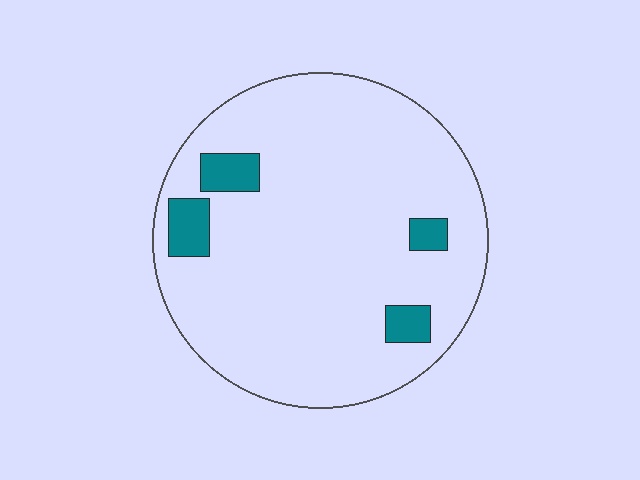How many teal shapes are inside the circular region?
4.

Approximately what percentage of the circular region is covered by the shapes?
Approximately 10%.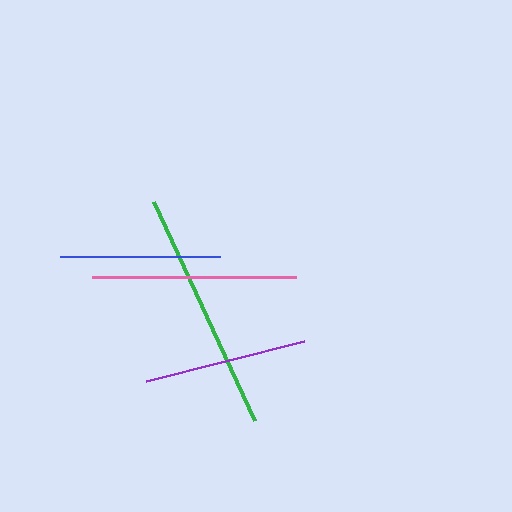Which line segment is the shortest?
The blue line is the shortest at approximately 160 pixels.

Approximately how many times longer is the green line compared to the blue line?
The green line is approximately 1.5 times the length of the blue line.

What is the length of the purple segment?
The purple segment is approximately 163 pixels long.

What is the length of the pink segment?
The pink segment is approximately 204 pixels long.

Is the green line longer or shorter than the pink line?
The green line is longer than the pink line.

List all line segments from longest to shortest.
From longest to shortest: green, pink, purple, blue.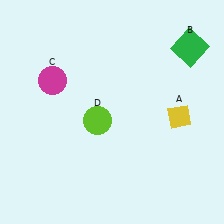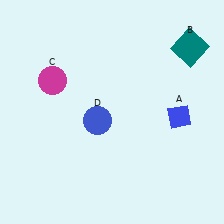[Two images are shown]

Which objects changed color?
A changed from yellow to blue. B changed from green to teal. D changed from lime to blue.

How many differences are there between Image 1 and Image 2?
There are 3 differences between the two images.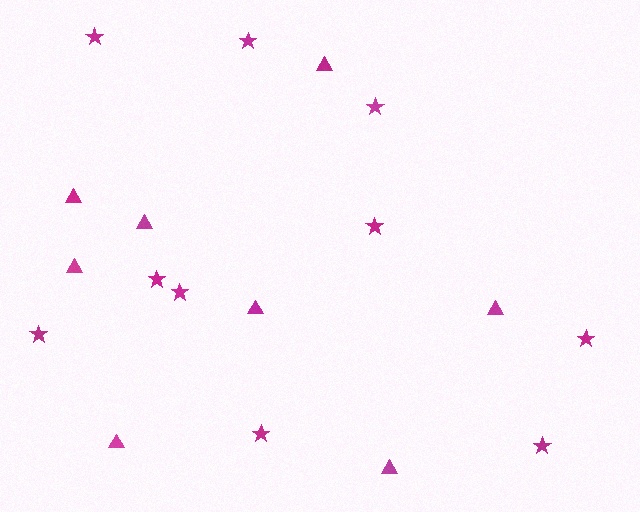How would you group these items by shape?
There are 2 groups: one group of stars (10) and one group of triangles (8).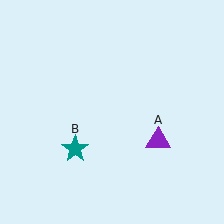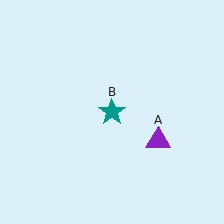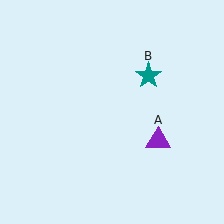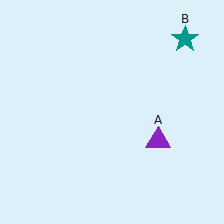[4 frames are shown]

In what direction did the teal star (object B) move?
The teal star (object B) moved up and to the right.